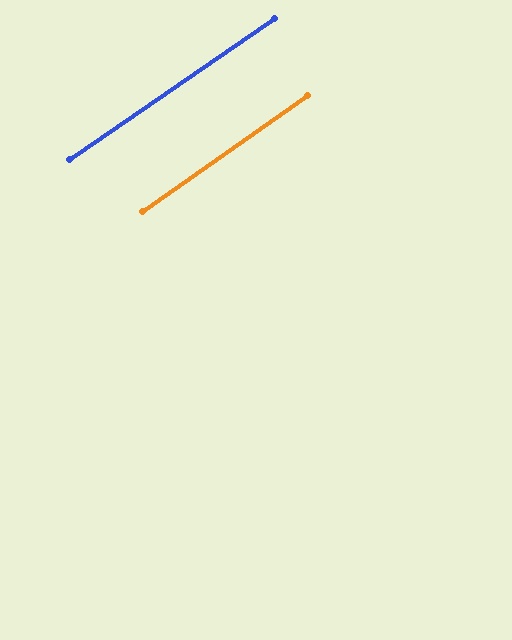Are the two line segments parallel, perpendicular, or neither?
Parallel — their directions differ by only 0.5°.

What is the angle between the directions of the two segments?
Approximately 0 degrees.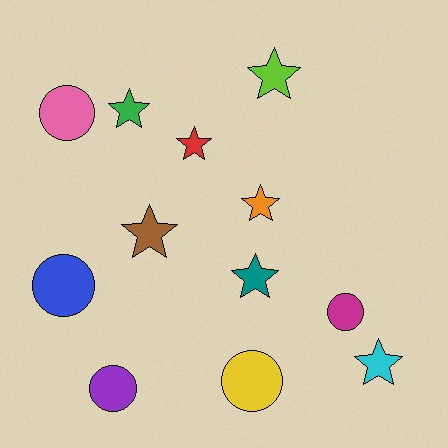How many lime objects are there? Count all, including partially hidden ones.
There is 1 lime object.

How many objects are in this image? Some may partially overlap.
There are 12 objects.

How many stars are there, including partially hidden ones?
There are 7 stars.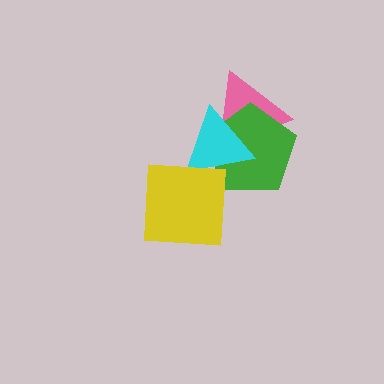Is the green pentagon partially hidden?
Yes, it is partially covered by another shape.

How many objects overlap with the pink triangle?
2 objects overlap with the pink triangle.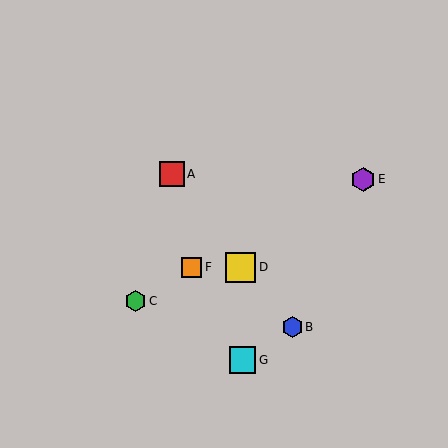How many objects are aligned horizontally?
2 objects (D, F) are aligned horizontally.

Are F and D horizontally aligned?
Yes, both are at y≈267.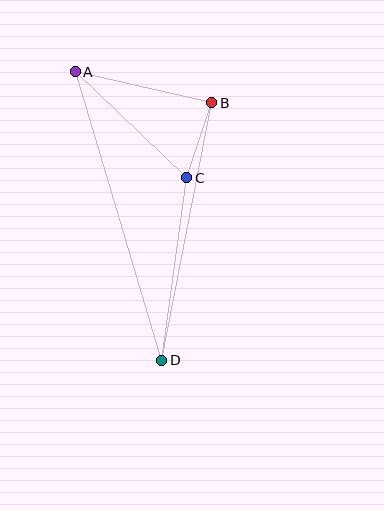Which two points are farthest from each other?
Points A and D are farthest from each other.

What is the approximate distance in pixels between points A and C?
The distance between A and C is approximately 154 pixels.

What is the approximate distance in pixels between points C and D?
The distance between C and D is approximately 184 pixels.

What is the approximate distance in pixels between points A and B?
The distance between A and B is approximately 140 pixels.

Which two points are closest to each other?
Points B and C are closest to each other.